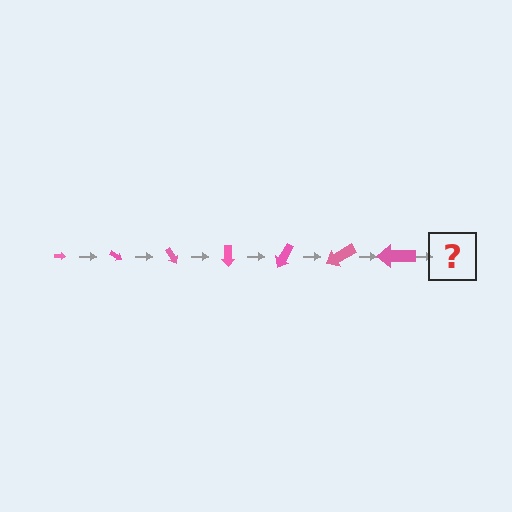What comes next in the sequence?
The next element should be an arrow, larger than the previous one and rotated 210 degrees from the start.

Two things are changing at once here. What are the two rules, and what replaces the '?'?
The two rules are that the arrow grows larger each step and it rotates 30 degrees each step. The '?' should be an arrow, larger than the previous one and rotated 210 degrees from the start.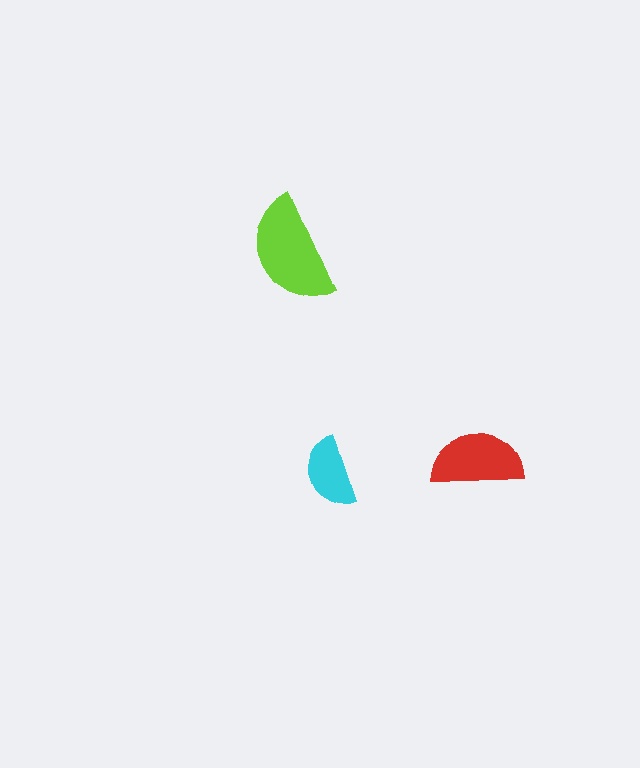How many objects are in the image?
There are 3 objects in the image.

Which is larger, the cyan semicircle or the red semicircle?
The red one.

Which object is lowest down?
The cyan semicircle is bottommost.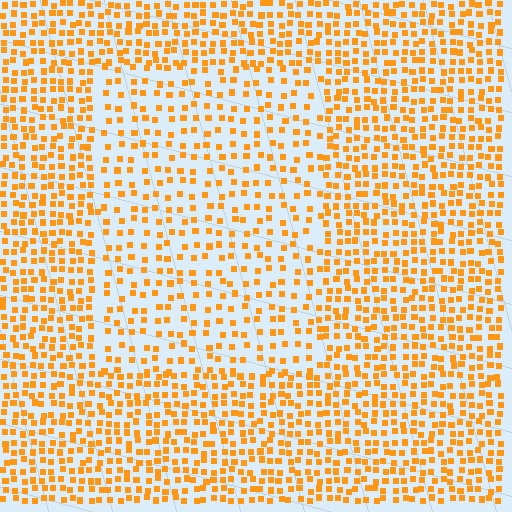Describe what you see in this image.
The image contains small orange elements arranged at two different densities. A rectangle-shaped region is visible where the elements are less densely packed than the surrounding area.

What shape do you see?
I see a rectangle.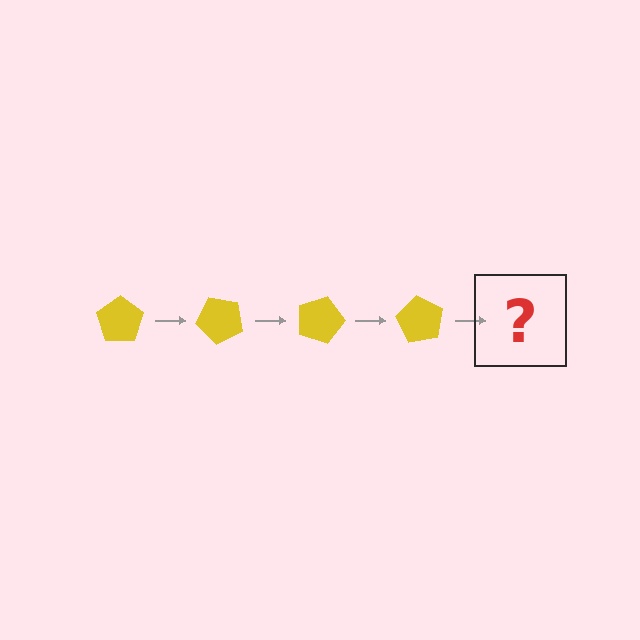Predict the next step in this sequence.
The next step is a yellow pentagon rotated 180 degrees.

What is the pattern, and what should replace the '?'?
The pattern is that the pentagon rotates 45 degrees each step. The '?' should be a yellow pentagon rotated 180 degrees.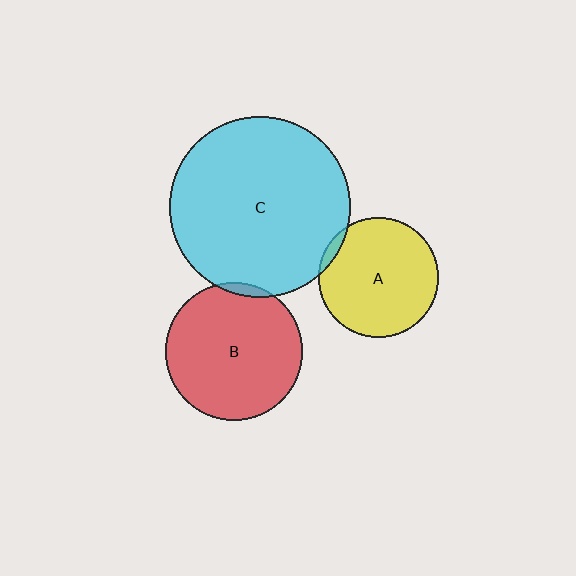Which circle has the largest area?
Circle C (cyan).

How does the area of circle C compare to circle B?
Approximately 1.7 times.